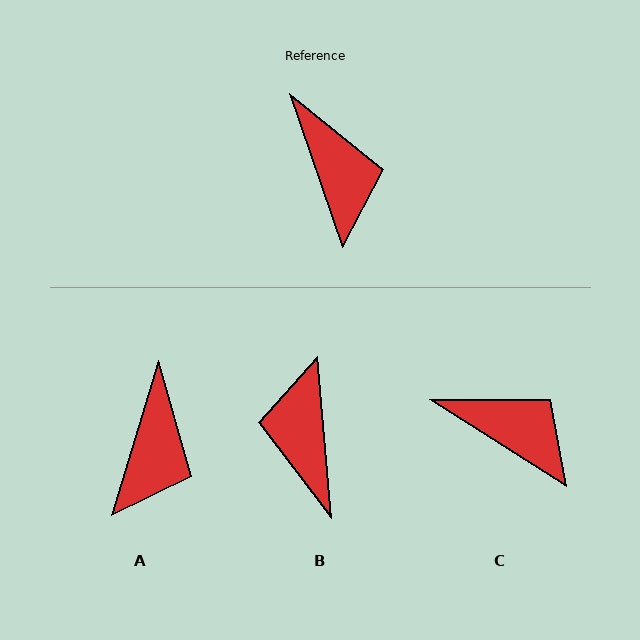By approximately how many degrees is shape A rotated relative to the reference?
Approximately 36 degrees clockwise.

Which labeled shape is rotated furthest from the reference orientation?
B, about 166 degrees away.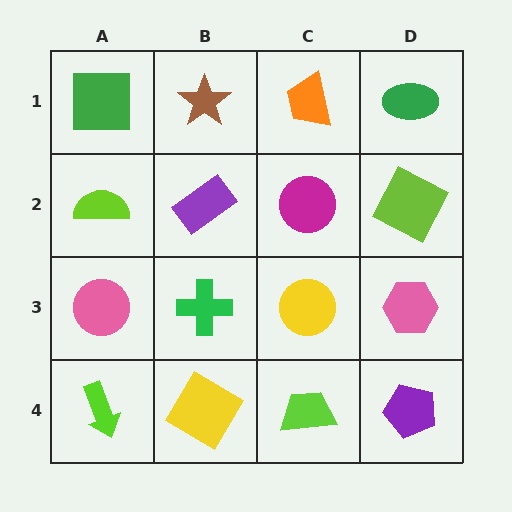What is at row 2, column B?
A purple rectangle.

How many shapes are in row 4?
4 shapes.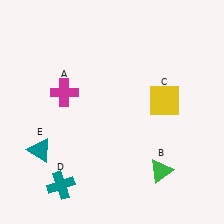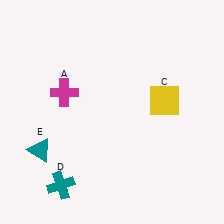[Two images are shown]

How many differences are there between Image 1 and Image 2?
There is 1 difference between the two images.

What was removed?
The green triangle (B) was removed in Image 2.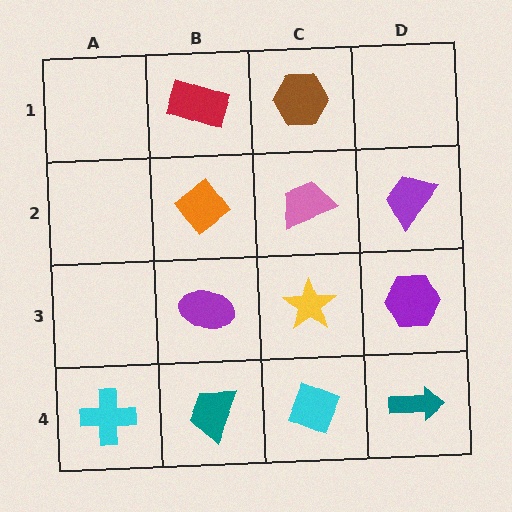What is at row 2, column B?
An orange diamond.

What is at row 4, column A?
A cyan cross.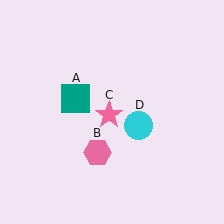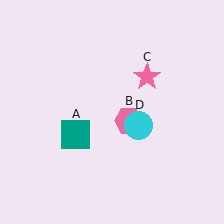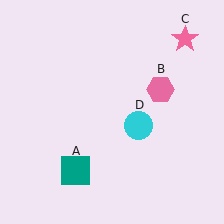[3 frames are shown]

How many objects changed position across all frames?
3 objects changed position: teal square (object A), pink hexagon (object B), pink star (object C).